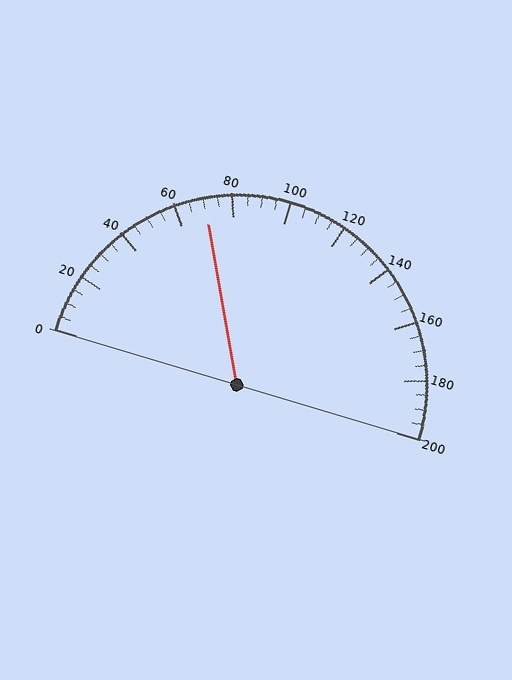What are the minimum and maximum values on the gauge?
The gauge ranges from 0 to 200.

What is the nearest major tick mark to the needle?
The nearest major tick mark is 80.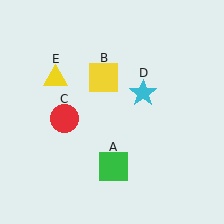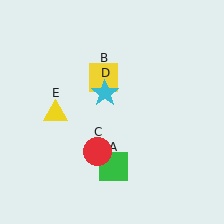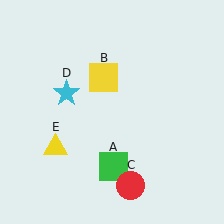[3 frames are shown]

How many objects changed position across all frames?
3 objects changed position: red circle (object C), cyan star (object D), yellow triangle (object E).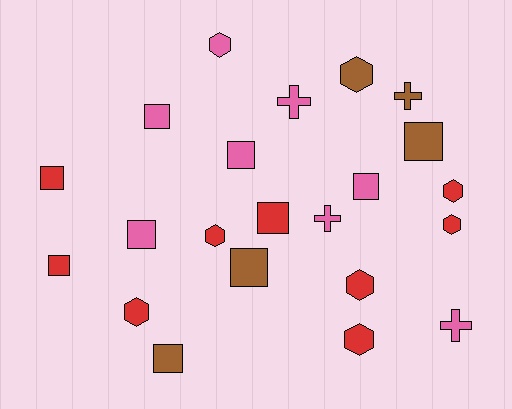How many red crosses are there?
There are no red crosses.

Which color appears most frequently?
Red, with 9 objects.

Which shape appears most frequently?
Square, with 10 objects.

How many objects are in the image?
There are 22 objects.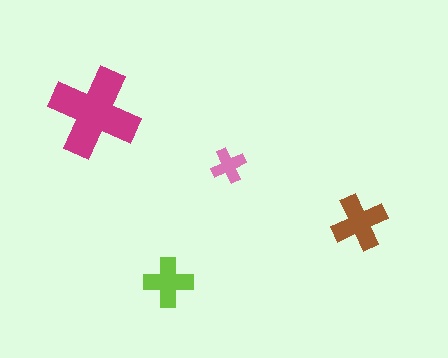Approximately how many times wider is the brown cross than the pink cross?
About 1.5 times wider.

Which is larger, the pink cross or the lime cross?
The lime one.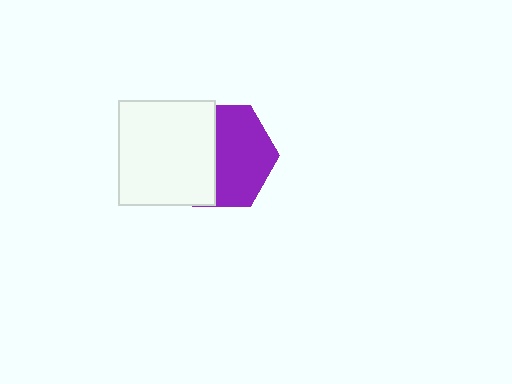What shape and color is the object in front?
The object in front is a white rectangle.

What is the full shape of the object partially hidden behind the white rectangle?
The partially hidden object is a purple hexagon.